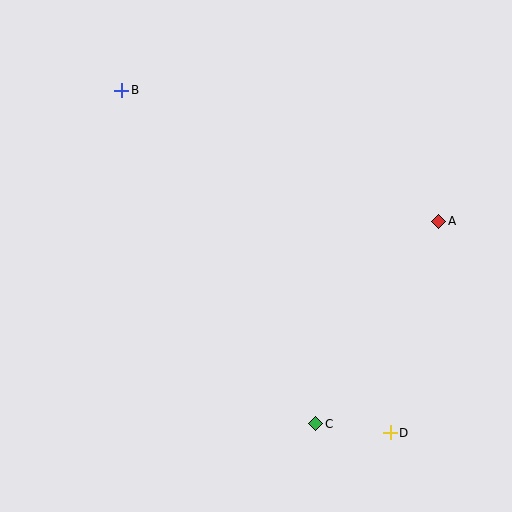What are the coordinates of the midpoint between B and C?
The midpoint between B and C is at (219, 257).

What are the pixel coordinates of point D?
Point D is at (390, 433).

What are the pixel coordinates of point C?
Point C is at (316, 424).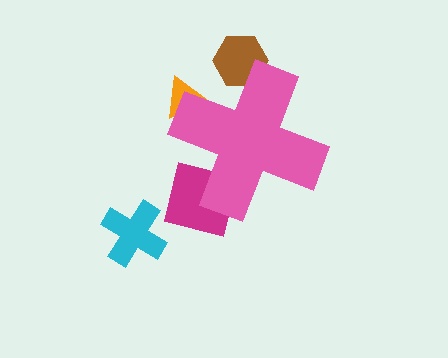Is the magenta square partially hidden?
Yes, the magenta square is partially hidden behind the pink cross.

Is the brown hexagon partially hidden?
Yes, the brown hexagon is partially hidden behind the pink cross.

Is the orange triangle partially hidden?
Yes, the orange triangle is partially hidden behind the pink cross.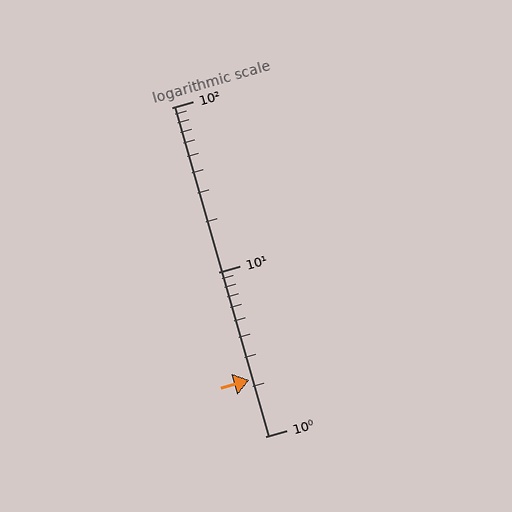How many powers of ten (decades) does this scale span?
The scale spans 2 decades, from 1 to 100.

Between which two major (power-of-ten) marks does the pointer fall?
The pointer is between 1 and 10.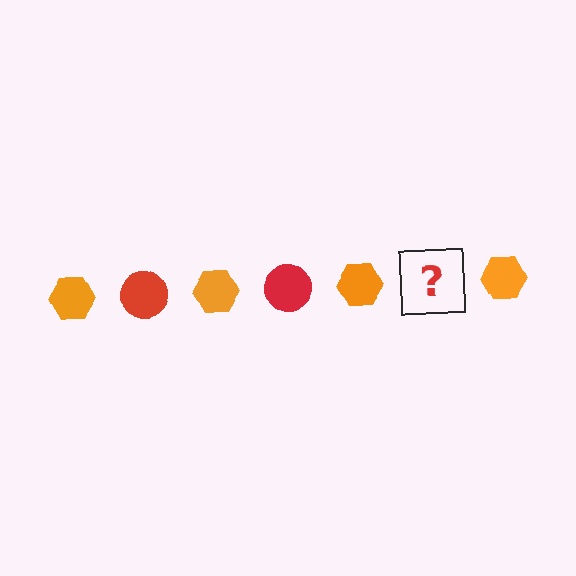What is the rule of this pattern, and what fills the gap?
The rule is that the pattern alternates between orange hexagon and red circle. The gap should be filled with a red circle.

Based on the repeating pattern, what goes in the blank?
The blank should be a red circle.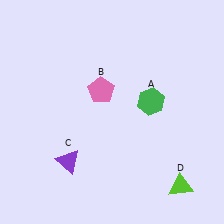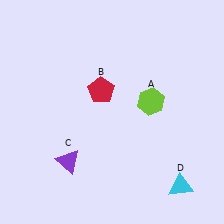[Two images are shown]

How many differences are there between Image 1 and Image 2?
There are 3 differences between the two images.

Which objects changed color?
A changed from green to lime. B changed from pink to red. D changed from lime to cyan.